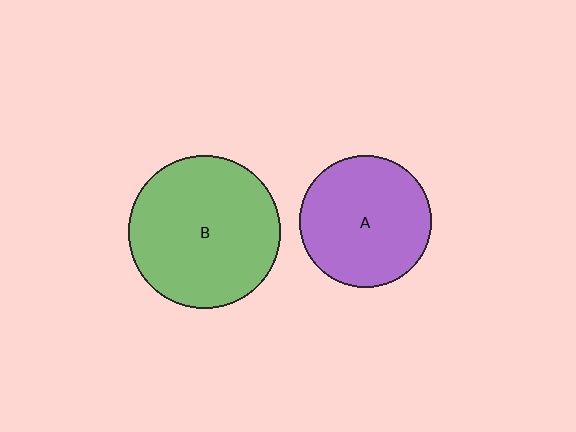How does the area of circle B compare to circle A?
Approximately 1.3 times.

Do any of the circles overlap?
No, none of the circles overlap.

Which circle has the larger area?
Circle B (green).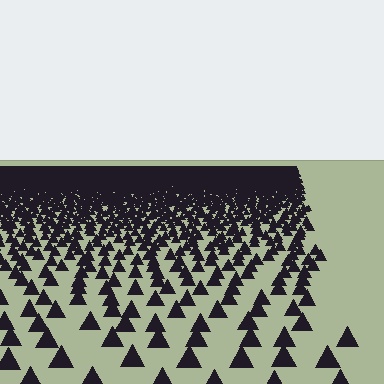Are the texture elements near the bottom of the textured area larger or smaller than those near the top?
Larger. Near the bottom, elements are closer to the viewer and appear at a bigger on-screen size.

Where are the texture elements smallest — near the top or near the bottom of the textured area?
Near the top.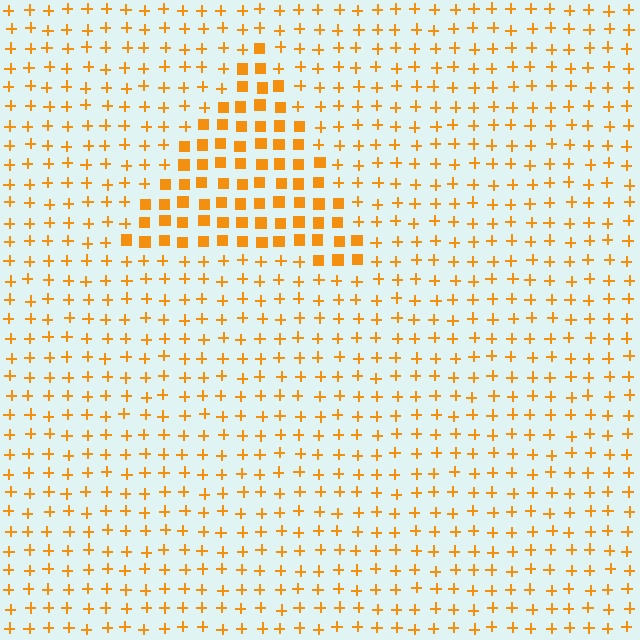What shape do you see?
I see a triangle.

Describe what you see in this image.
The image is filled with small orange elements arranged in a uniform grid. A triangle-shaped region contains squares, while the surrounding area contains plus signs. The boundary is defined purely by the change in element shape.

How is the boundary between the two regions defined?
The boundary is defined by a change in element shape: squares inside vs. plus signs outside. All elements share the same color and spacing.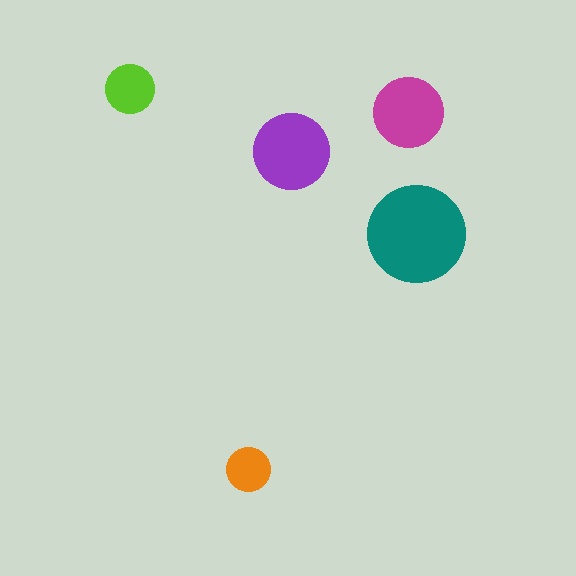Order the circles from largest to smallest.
the teal one, the purple one, the magenta one, the lime one, the orange one.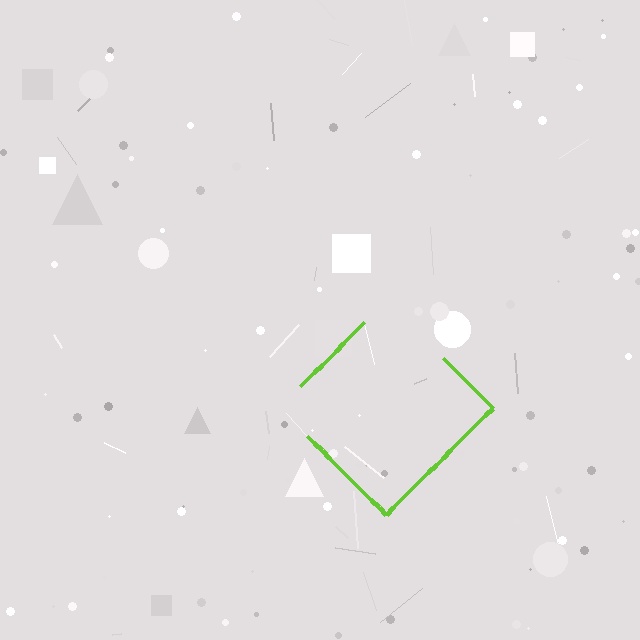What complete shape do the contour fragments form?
The contour fragments form a diamond.